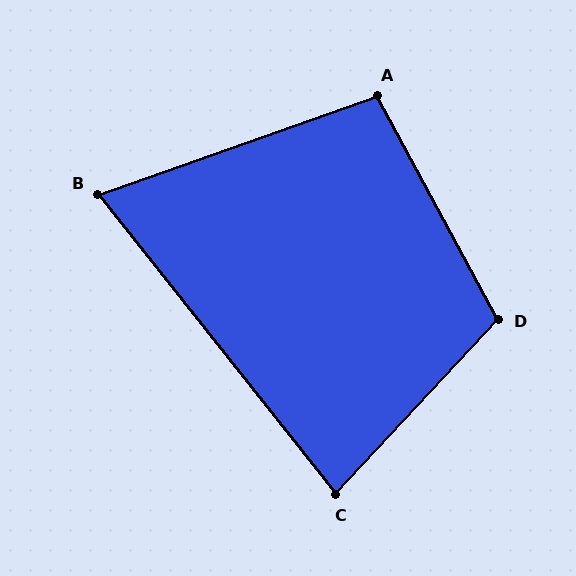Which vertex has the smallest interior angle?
B, at approximately 71 degrees.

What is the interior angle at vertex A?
Approximately 99 degrees (obtuse).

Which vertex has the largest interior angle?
D, at approximately 109 degrees.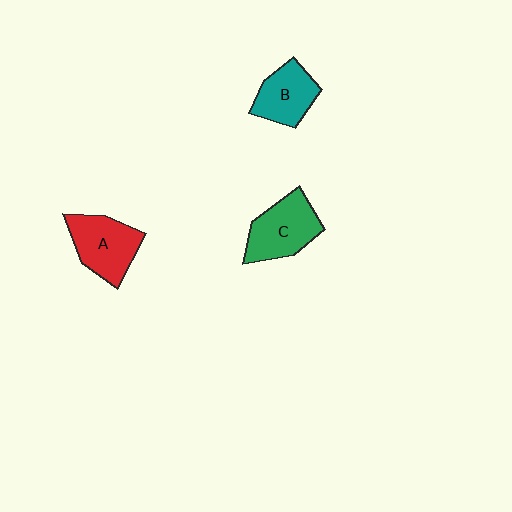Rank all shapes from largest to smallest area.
From largest to smallest: A (red), C (green), B (teal).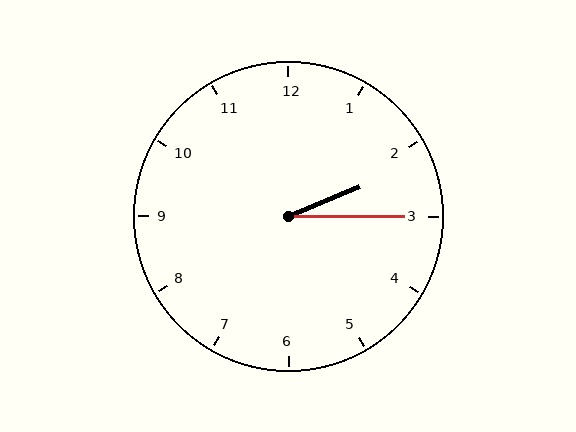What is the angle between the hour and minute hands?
Approximately 22 degrees.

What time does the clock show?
2:15.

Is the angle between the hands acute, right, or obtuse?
It is acute.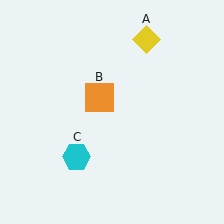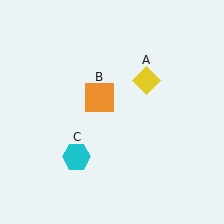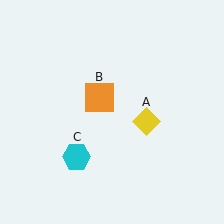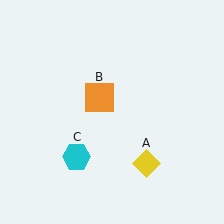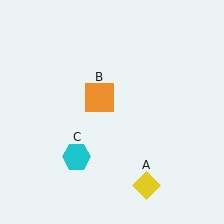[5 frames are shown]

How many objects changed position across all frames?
1 object changed position: yellow diamond (object A).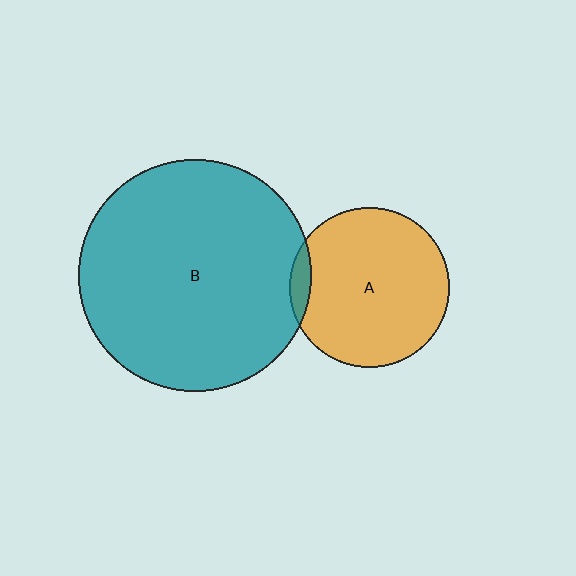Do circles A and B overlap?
Yes.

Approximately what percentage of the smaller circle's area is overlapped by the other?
Approximately 5%.